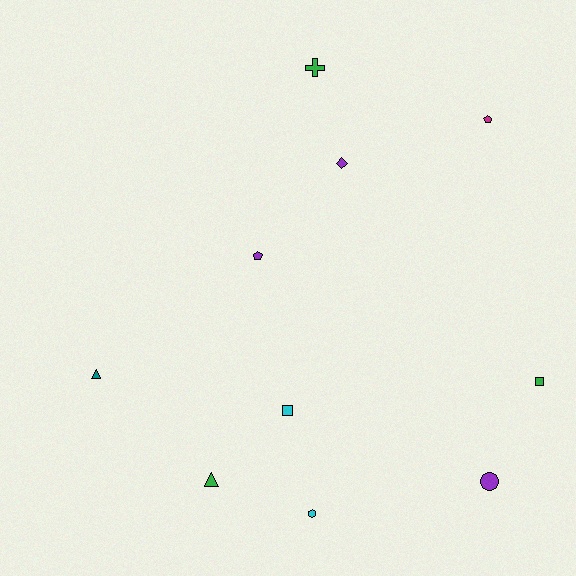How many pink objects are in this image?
There are no pink objects.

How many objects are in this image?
There are 10 objects.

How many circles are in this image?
There is 1 circle.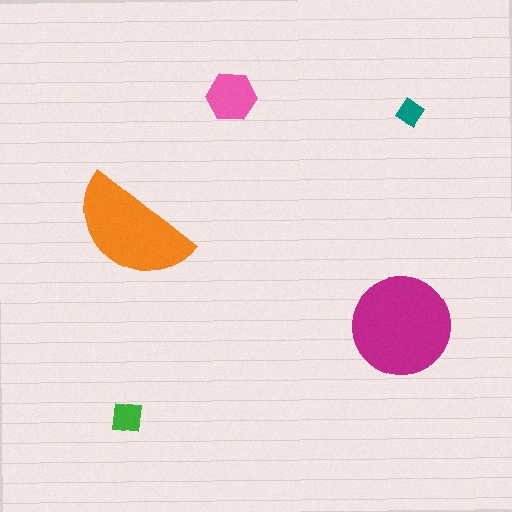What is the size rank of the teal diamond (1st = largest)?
5th.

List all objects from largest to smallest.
The magenta circle, the orange semicircle, the pink hexagon, the green square, the teal diamond.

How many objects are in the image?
There are 5 objects in the image.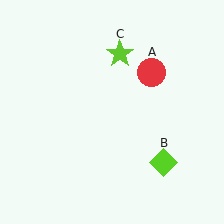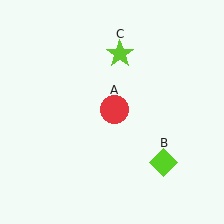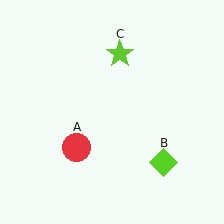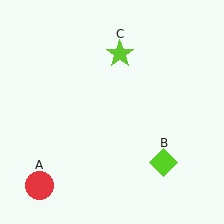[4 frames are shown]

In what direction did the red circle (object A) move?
The red circle (object A) moved down and to the left.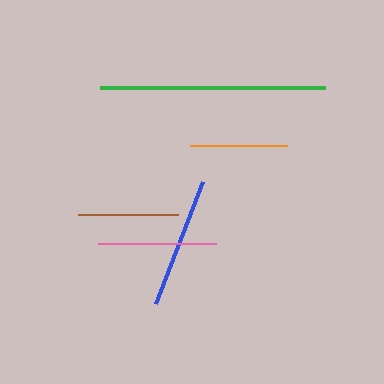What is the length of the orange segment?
The orange segment is approximately 97 pixels long.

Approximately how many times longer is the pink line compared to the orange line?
The pink line is approximately 1.2 times the length of the orange line.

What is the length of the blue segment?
The blue segment is approximately 131 pixels long.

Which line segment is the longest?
The green line is the longest at approximately 225 pixels.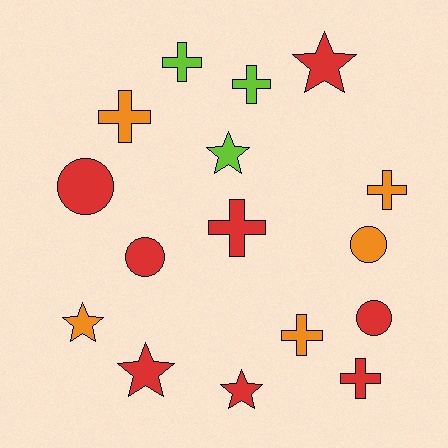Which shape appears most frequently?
Cross, with 7 objects.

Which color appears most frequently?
Red, with 8 objects.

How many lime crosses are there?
There are 2 lime crosses.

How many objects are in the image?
There are 16 objects.